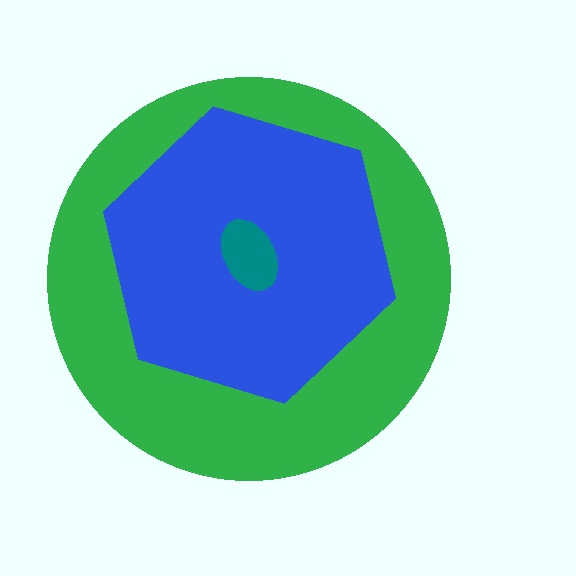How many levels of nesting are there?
3.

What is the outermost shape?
The green circle.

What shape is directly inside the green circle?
The blue hexagon.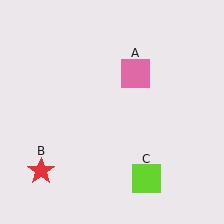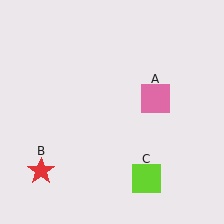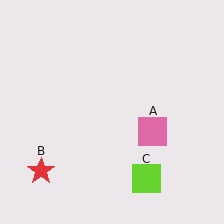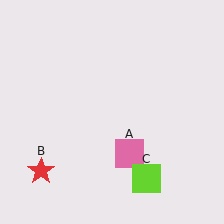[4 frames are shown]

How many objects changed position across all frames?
1 object changed position: pink square (object A).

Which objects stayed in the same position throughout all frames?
Red star (object B) and lime square (object C) remained stationary.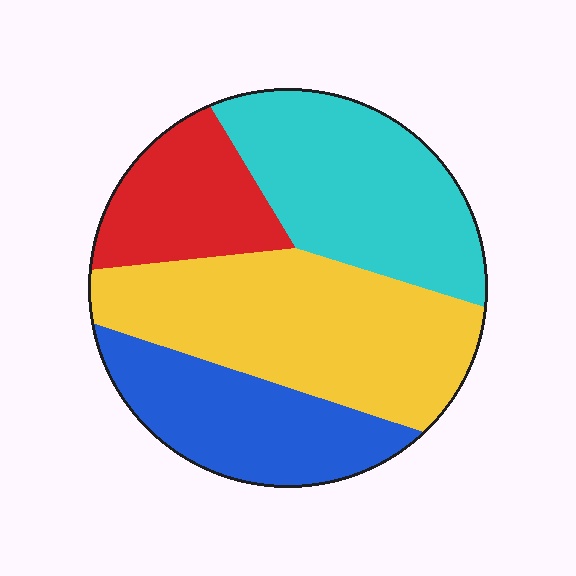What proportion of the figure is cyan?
Cyan takes up between a quarter and a half of the figure.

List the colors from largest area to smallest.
From largest to smallest: yellow, cyan, blue, red.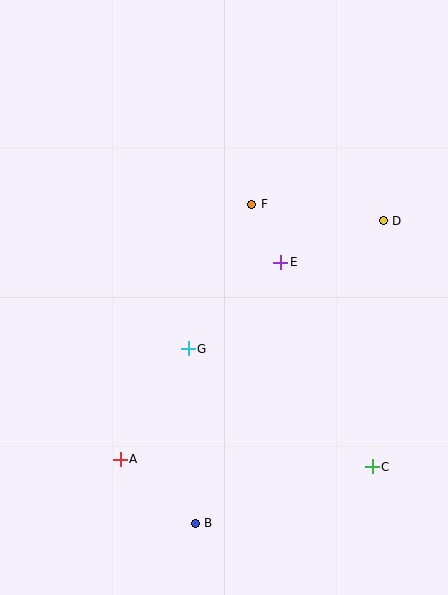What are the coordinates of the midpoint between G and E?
The midpoint between G and E is at (235, 305).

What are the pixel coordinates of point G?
Point G is at (188, 349).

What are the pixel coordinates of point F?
Point F is at (252, 204).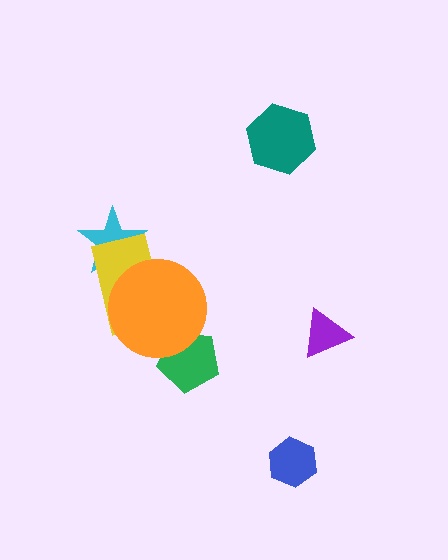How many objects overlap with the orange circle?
2 objects overlap with the orange circle.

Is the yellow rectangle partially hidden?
Yes, it is partially covered by another shape.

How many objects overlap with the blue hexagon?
0 objects overlap with the blue hexagon.